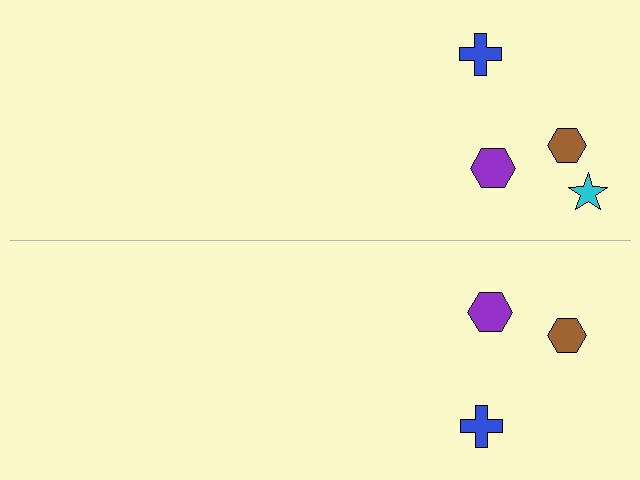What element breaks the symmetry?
A cyan star is missing from the bottom side.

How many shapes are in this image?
There are 7 shapes in this image.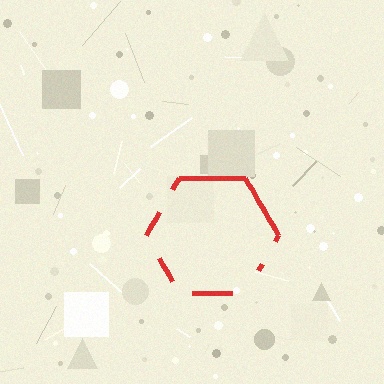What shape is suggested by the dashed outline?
The dashed outline suggests a hexagon.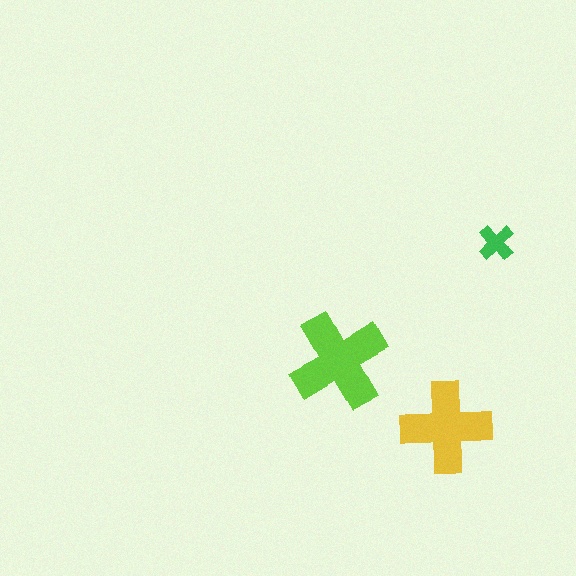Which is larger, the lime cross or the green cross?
The lime one.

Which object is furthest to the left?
The lime cross is leftmost.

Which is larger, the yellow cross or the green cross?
The yellow one.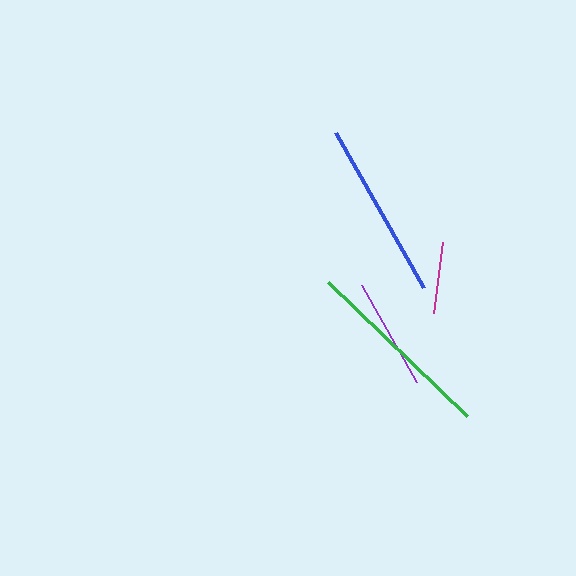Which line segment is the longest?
The green line is the longest at approximately 193 pixels.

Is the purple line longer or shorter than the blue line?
The blue line is longer than the purple line.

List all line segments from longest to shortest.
From longest to shortest: green, blue, purple, magenta.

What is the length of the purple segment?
The purple segment is approximately 111 pixels long.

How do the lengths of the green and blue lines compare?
The green and blue lines are approximately the same length.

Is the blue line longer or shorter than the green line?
The green line is longer than the blue line.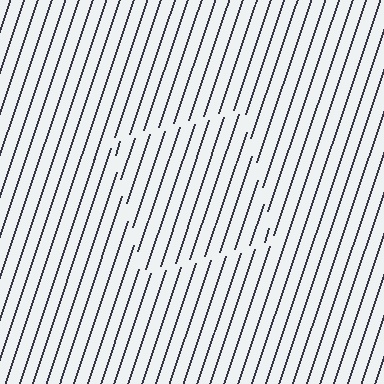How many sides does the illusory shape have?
4 sides — the line-ends trace a square.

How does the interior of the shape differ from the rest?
The interior of the shape contains the same grating, shifted by half a period — the contour is defined by the phase discontinuity where line-ends from the inner and outer gratings abut.